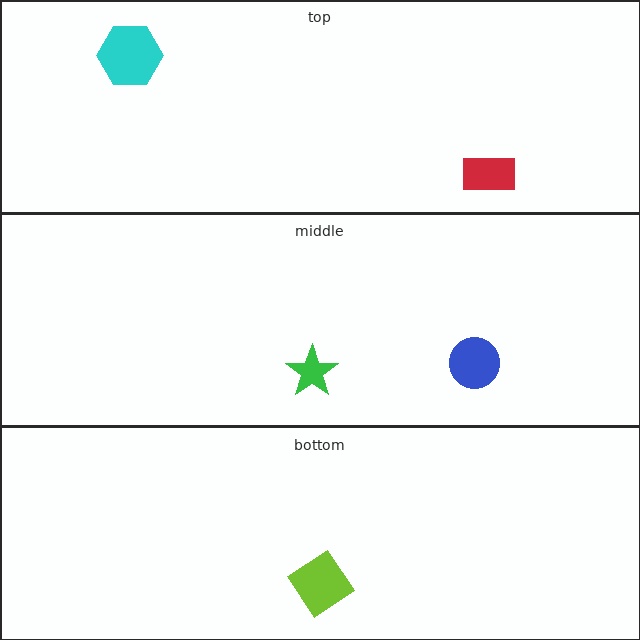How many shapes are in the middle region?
2.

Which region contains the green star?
The middle region.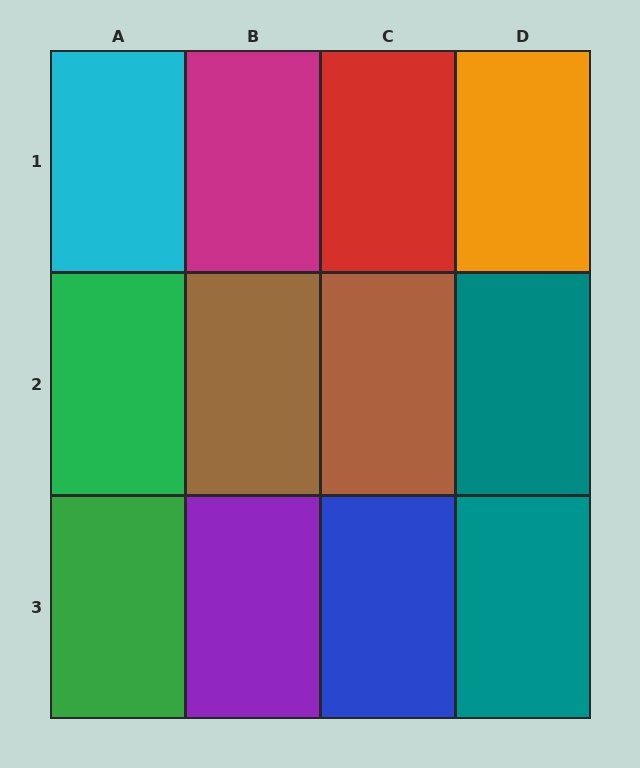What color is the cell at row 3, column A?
Green.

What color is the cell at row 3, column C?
Blue.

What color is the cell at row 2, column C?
Brown.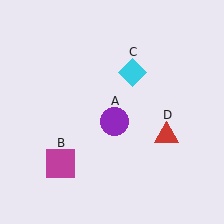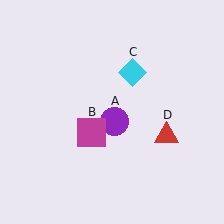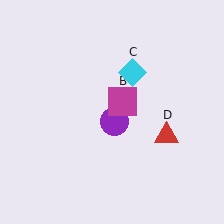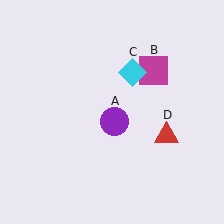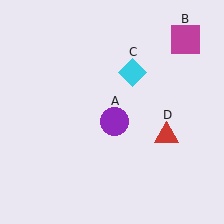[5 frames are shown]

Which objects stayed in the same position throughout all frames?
Purple circle (object A) and cyan diamond (object C) and red triangle (object D) remained stationary.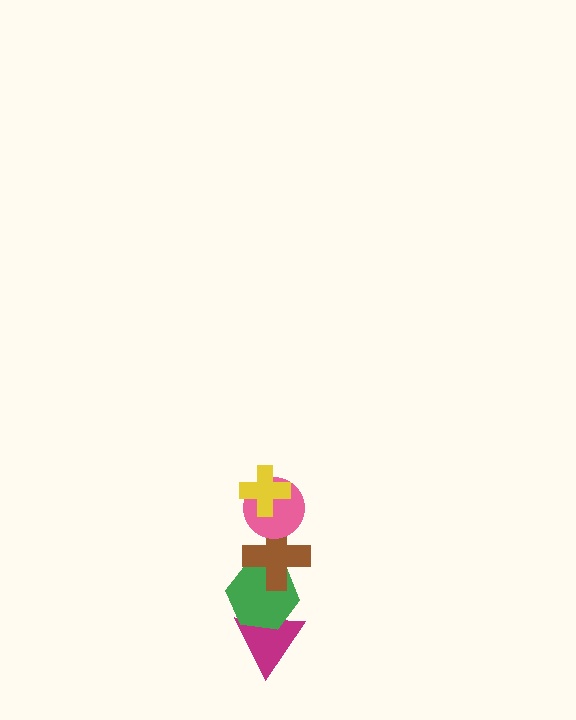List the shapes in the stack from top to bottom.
From top to bottom: the yellow cross, the pink circle, the brown cross, the green hexagon, the magenta triangle.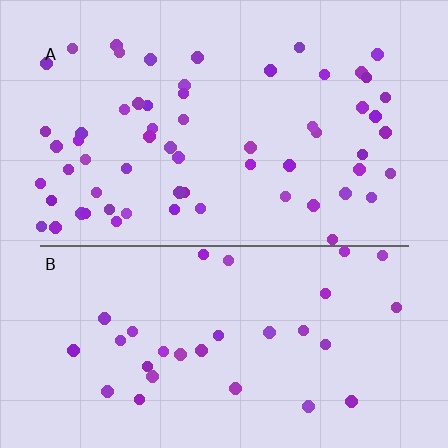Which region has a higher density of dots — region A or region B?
A (the top).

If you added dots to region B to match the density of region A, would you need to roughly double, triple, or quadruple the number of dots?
Approximately double.